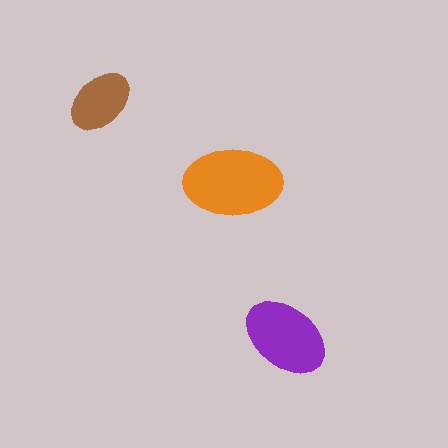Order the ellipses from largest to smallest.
the orange one, the purple one, the brown one.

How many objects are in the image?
There are 3 objects in the image.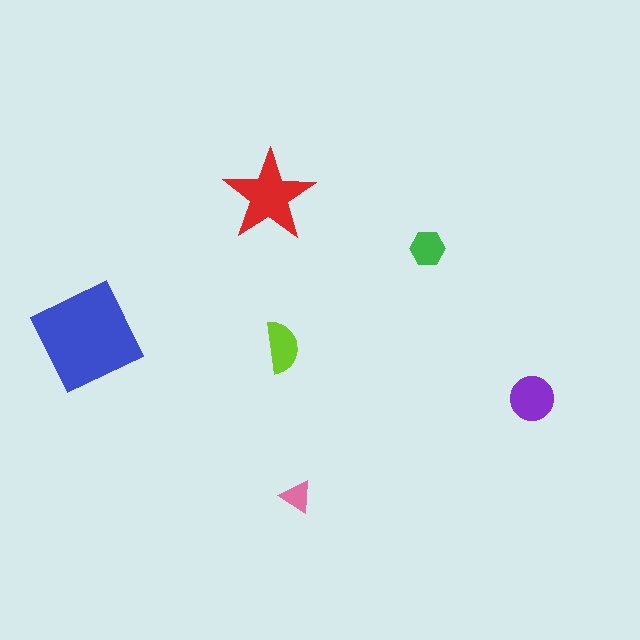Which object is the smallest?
The pink triangle.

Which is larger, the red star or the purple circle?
The red star.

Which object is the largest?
The blue square.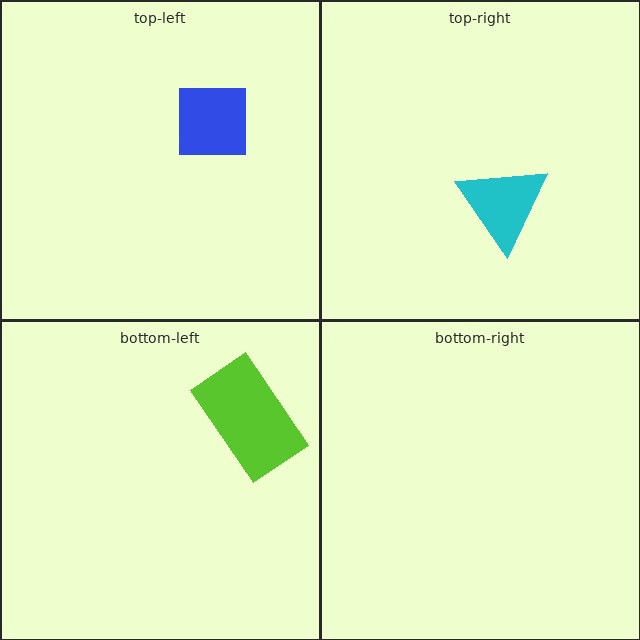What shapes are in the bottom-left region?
The lime rectangle.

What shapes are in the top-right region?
The cyan triangle.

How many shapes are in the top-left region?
1.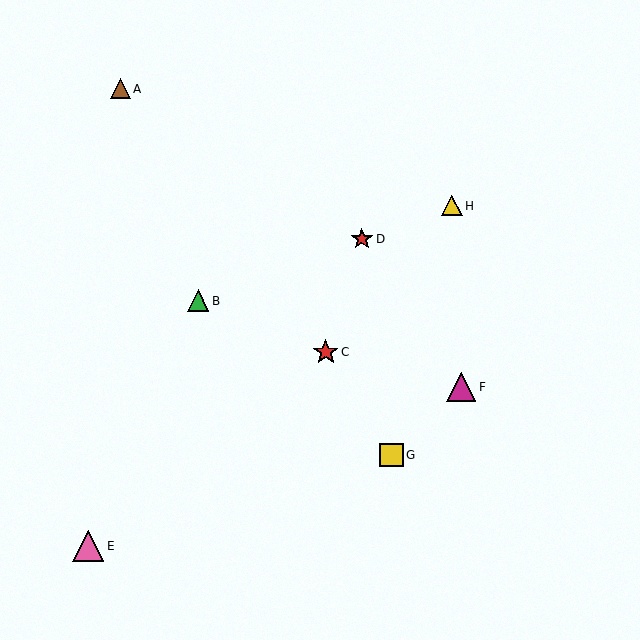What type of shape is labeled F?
Shape F is a magenta triangle.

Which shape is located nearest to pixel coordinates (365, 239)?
The red star (labeled D) at (362, 239) is nearest to that location.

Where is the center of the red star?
The center of the red star is at (326, 352).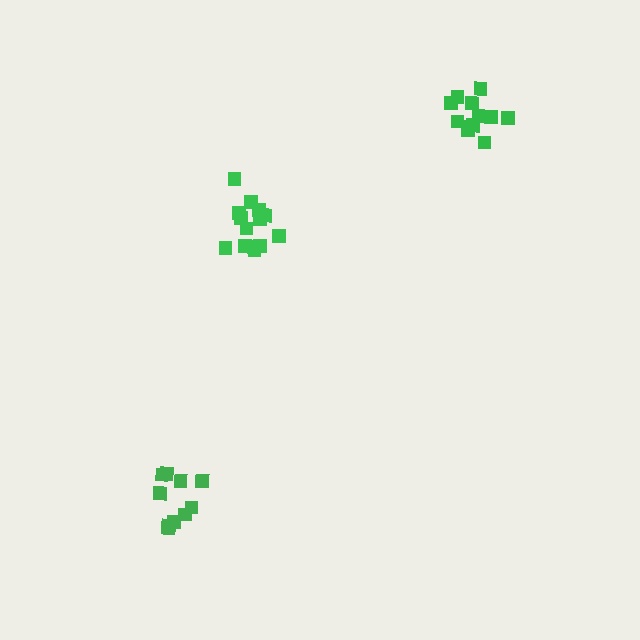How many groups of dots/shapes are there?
There are 3 groups.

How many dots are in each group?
Group 1: 10 dots, Group 2: 12 dots, Group 3: 14 dots (36 total).